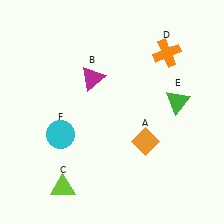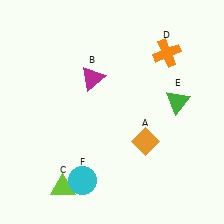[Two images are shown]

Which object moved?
The cyan circle (F) moved down.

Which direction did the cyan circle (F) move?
The cyan circle (F) moved down.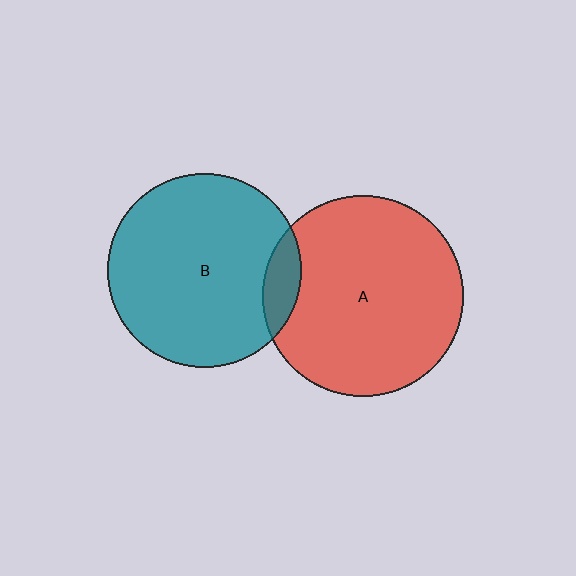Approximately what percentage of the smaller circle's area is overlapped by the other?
Approximately 10%.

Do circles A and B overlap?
Yes.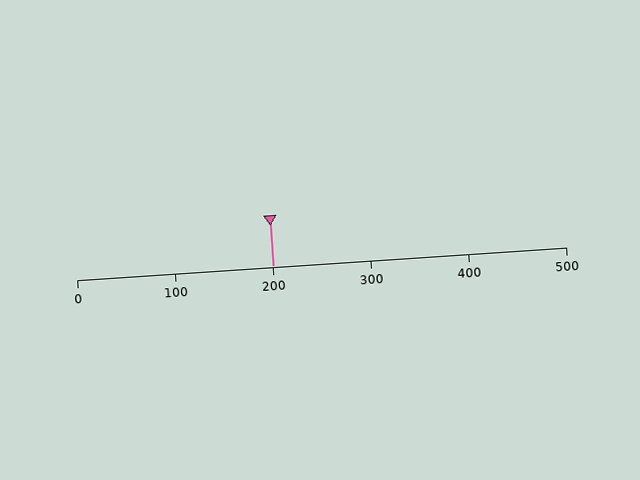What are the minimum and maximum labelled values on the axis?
The axis runs from 0 to 500.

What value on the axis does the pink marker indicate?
The marker indicates approximately 200.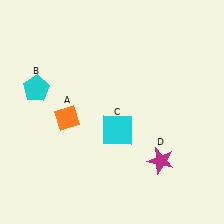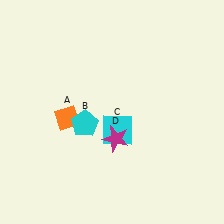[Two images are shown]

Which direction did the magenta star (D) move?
The magenta star (D) moved left.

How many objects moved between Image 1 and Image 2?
2 objects moved between the two images.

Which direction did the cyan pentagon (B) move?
The cyan pentagon (B) moved right.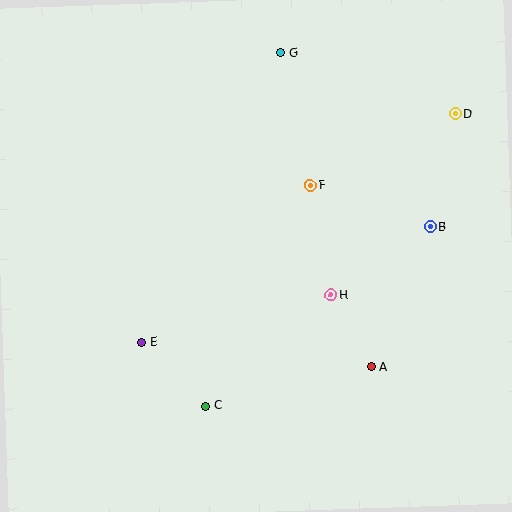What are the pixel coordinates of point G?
Point G is at (281, 53).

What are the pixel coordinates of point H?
Point H is at (331, 295).